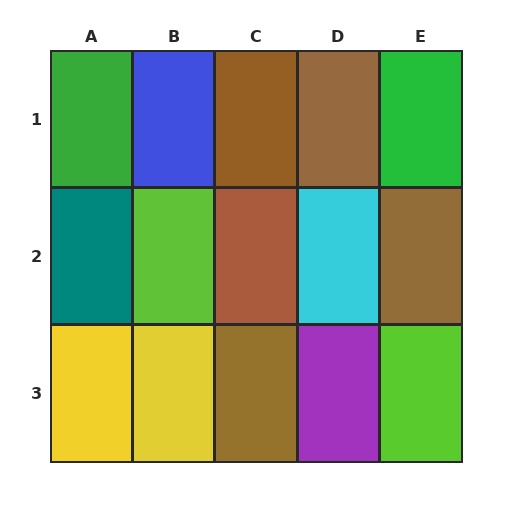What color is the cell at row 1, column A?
Green.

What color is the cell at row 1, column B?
Blue.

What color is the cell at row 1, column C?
Brown.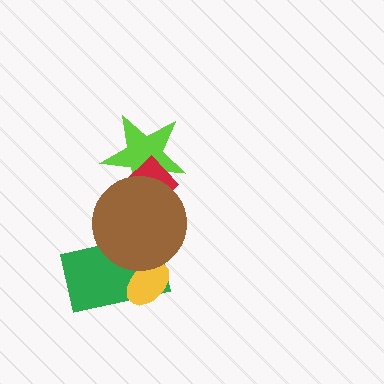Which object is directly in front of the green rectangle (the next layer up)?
The yellow ellipse is directly in front of the green rectangle.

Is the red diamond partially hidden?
Yes, it is partially covered by another shape.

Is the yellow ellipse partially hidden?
Yes, it is partially covered by another shape.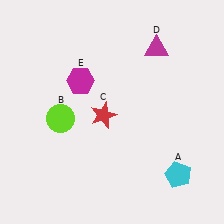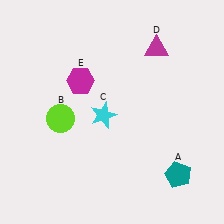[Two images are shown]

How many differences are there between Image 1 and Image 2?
There are 2 differences between the two images.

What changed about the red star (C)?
In Image 1, C is red. In Image 2, it changed to cyan.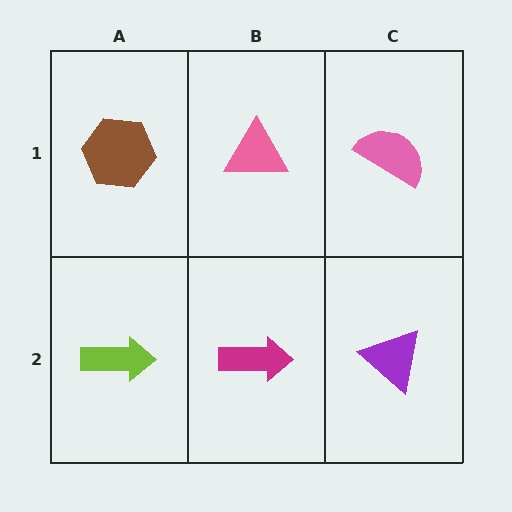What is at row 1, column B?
A pink triangle.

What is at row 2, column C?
A purple triangle.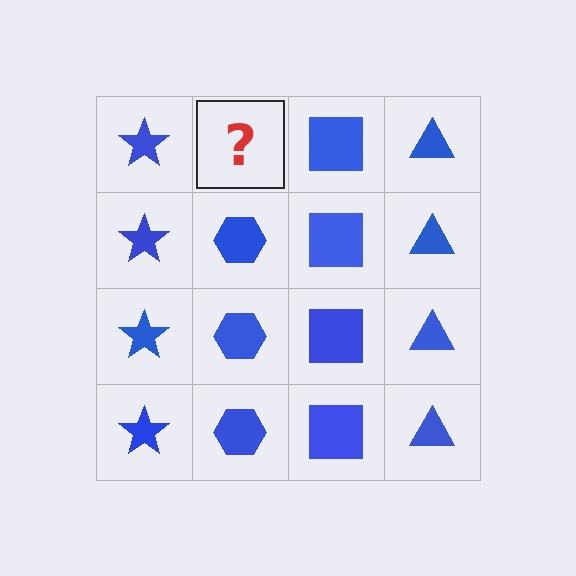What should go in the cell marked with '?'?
The missing cell should contain a blue hexagon.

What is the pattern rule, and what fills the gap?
The rule is that each column has a consistent shape. The gap should be filled with a blue hexagon.